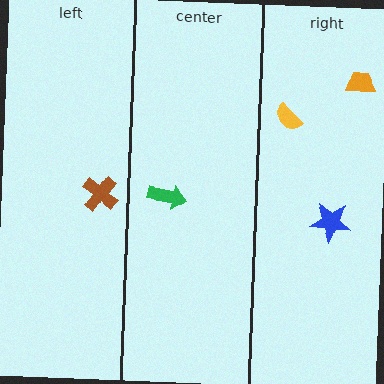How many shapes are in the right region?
3.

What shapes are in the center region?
The green arrow.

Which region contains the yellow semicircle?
The right region.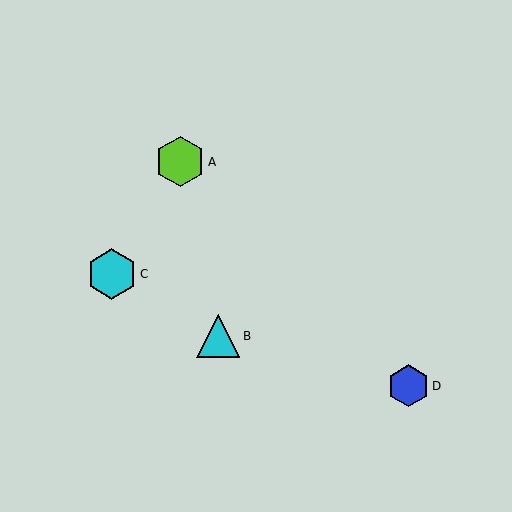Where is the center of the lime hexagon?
The center of the lime hexagon is at (180, 162).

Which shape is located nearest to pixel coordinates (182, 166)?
The lime hexagon (labeled A) at (180, 162) is nearest to that location.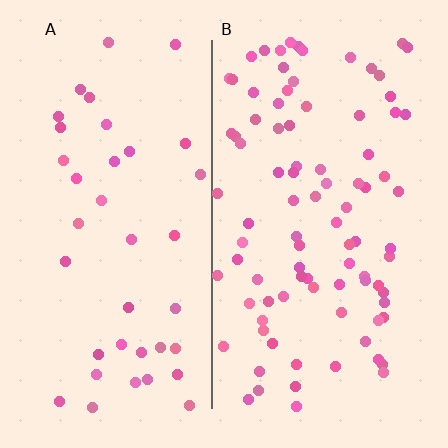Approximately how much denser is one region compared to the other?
Approximately 2.4× — region B over region A.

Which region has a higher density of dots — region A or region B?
B (the right).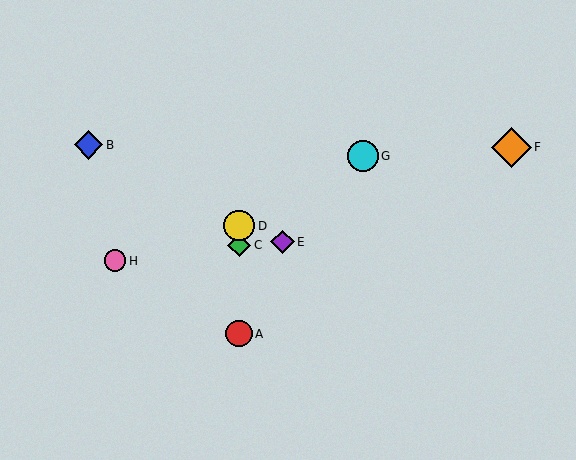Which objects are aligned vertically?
Objects A, C, D are aligned vertically.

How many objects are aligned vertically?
3 objects (A, C, D) are aligned vertically.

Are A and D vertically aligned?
Yes, both are at x≈239.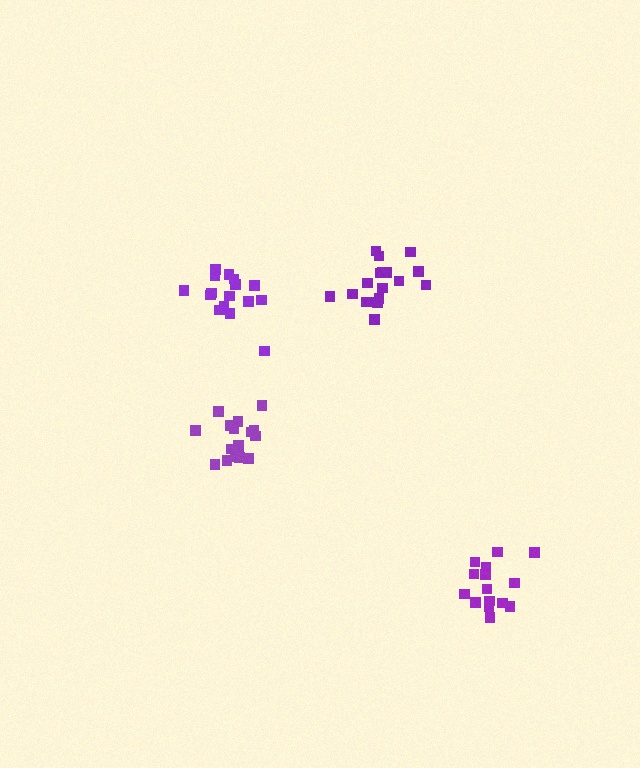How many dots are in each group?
Group 1: 15 dots, Group 2: 17 dots, Group 3: 17 dots, Group 4: 16 dots (65 total).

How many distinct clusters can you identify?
There are 4 distinct clusters.